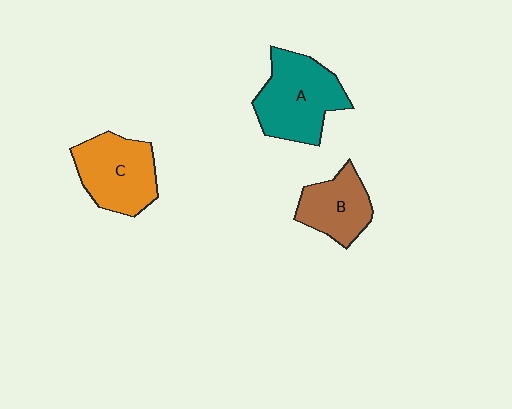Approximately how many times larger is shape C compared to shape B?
Approximately 1.3 times.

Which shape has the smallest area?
Shape B (brown).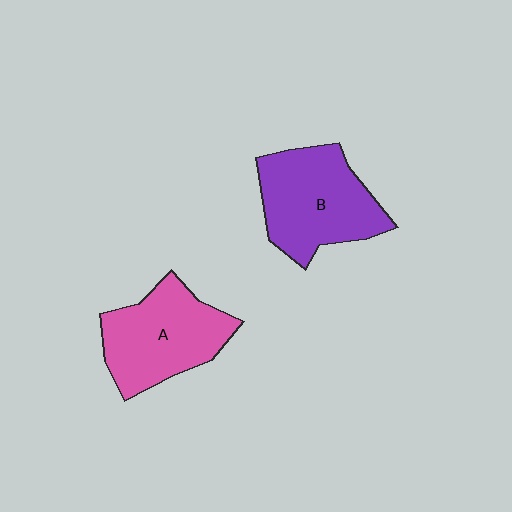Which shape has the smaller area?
Shape A (pink).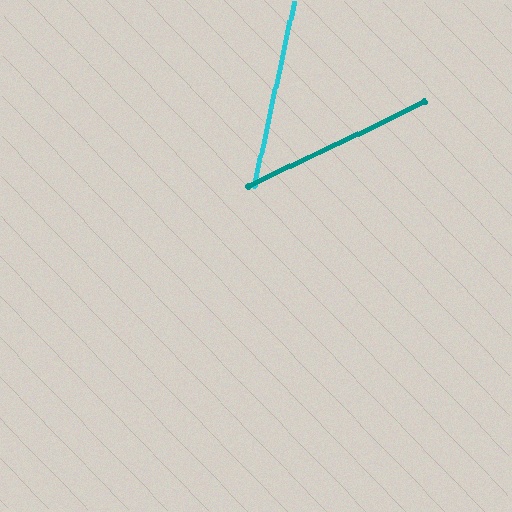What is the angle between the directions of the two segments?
Approximately 52 degrees.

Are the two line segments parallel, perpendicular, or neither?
Neither parallel nor perpendicular — they differ by about 52°.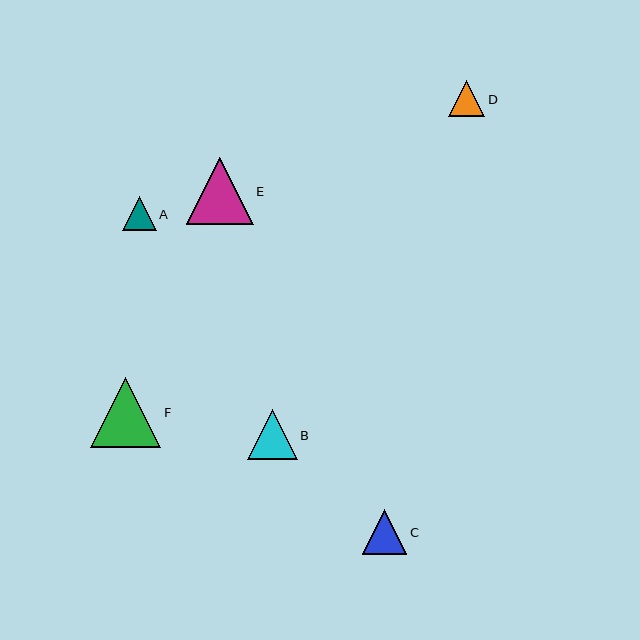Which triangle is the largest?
Triangle F is the largest with a size of approximately 70 pixels.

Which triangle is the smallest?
Triangle A is the smallest with a size of approximately 33 pixels.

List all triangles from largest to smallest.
From largest to smallest: F, E, B, C, D, A.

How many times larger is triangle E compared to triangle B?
Triangle E is approximately 1.3 times the size of triangle B.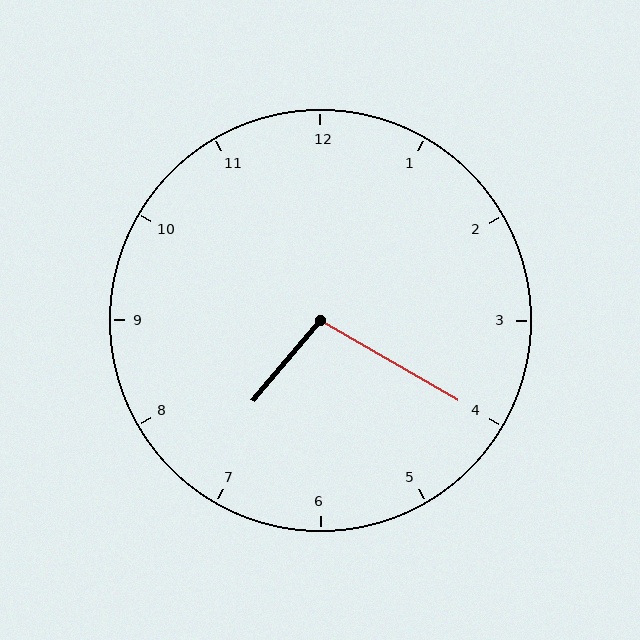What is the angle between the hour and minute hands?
Approximately 100 degrees.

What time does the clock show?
7:20.